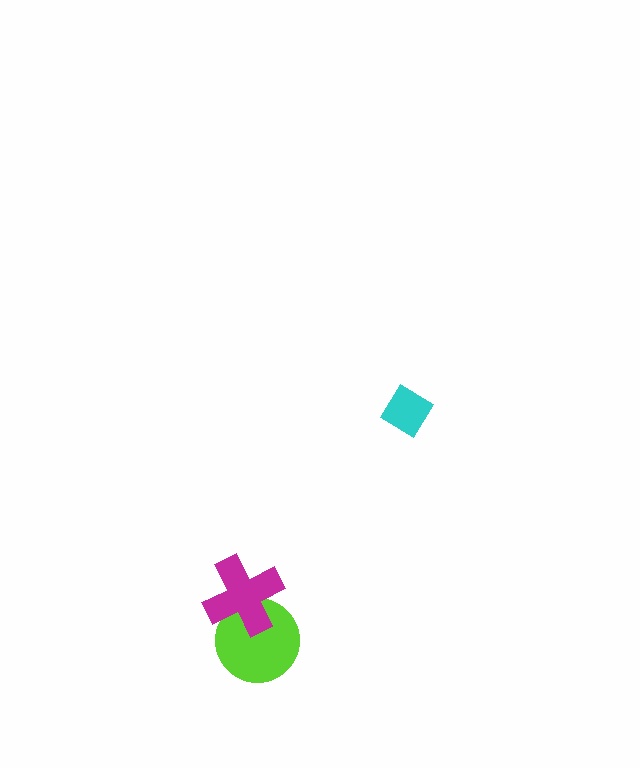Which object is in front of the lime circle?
The magenta cross is in front of the lime circle.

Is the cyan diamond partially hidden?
No, no other shape covers it.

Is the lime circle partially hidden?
Yes, it is partially covered by another shape.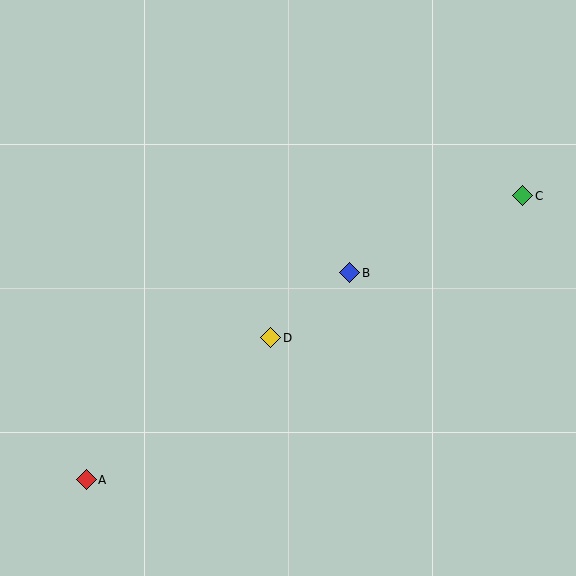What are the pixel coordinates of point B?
Point B is at (350, 273).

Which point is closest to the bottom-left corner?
Point A is closest to the bottom-left corner.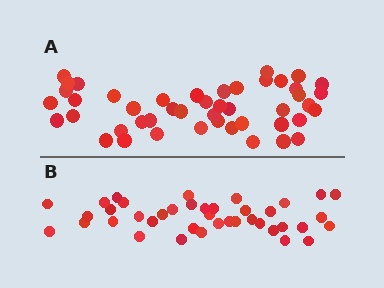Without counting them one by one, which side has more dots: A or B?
Region A (the top region) has more dots.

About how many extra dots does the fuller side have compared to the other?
Region A has about 6 more dots than region B.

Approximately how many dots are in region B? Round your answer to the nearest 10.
About 40 dots.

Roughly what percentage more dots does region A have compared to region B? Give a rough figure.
About 15% more.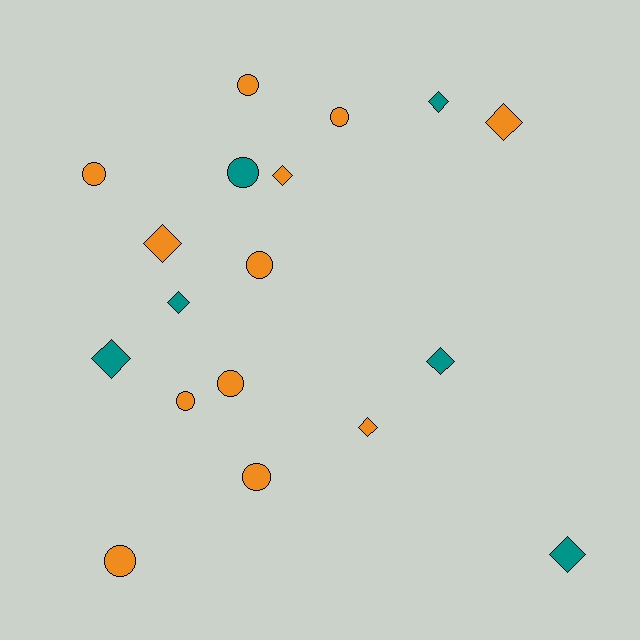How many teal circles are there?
There is 1 teal circle.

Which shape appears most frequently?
Diamond, with 9 objects.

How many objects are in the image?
There are 18 objects.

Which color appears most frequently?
Orange, with 12 objects.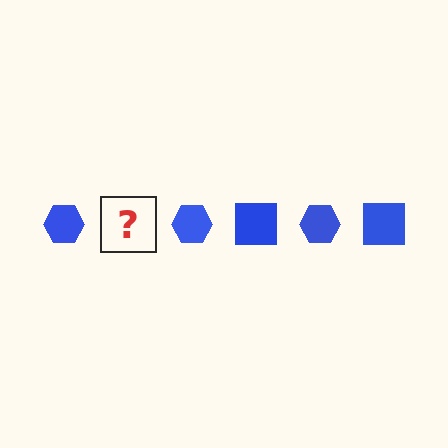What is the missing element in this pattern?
The missing element is a blue square.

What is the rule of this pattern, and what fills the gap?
The rule is that the pattern cycles through hexagon, square shapes in blue. The gap should be filled with a blue square.